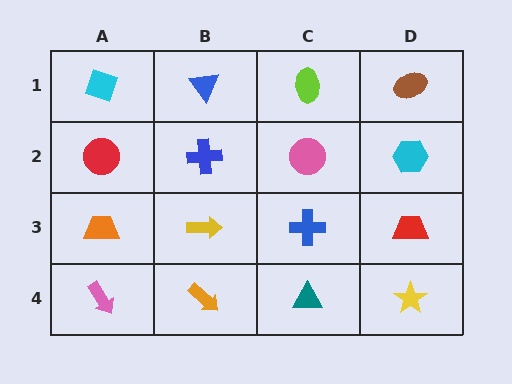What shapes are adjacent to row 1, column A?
A red circle (row 2, column A), a blue triangle (row 1, column B).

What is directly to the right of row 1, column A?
A blue triangle.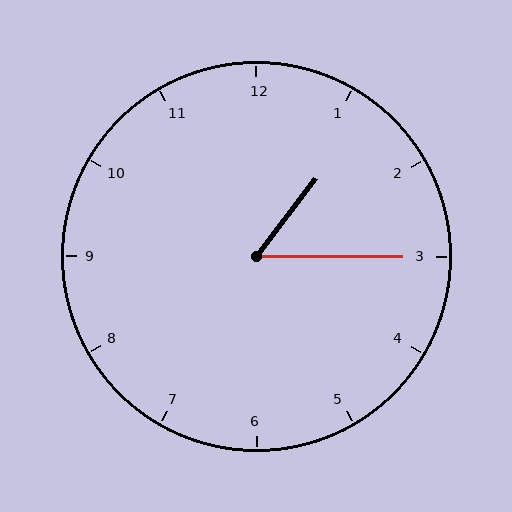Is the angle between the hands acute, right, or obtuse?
It is acute.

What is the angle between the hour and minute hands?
Approximately 52 degrees.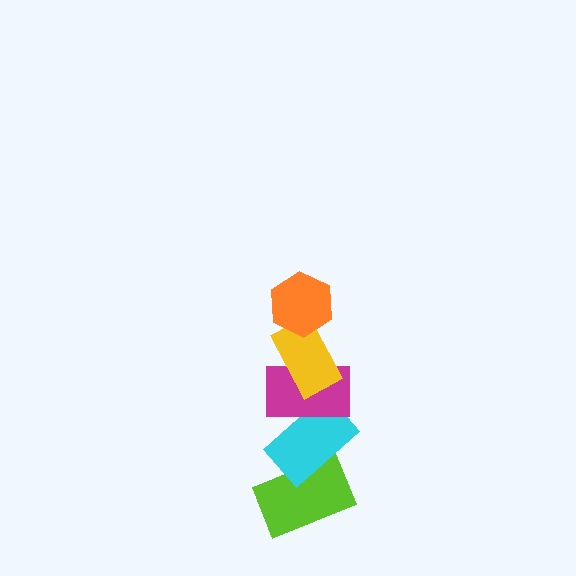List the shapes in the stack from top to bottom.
From top to bottom: the orange hexagon, the yellow rectangle, the magenta rectangle, the cyan rectangle, the lime rectangle.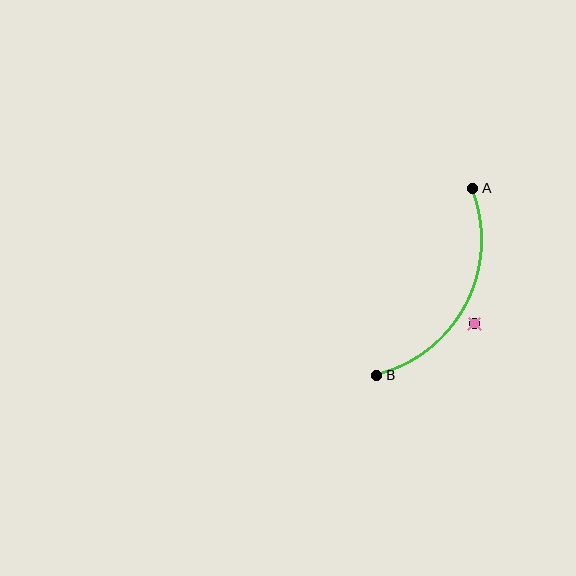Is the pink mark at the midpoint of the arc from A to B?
No — the pink mark does not lie on the arc at all. It sits slightly outside the curve.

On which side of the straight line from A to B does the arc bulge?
The arc bulges to the right of the straight line connecting A and B.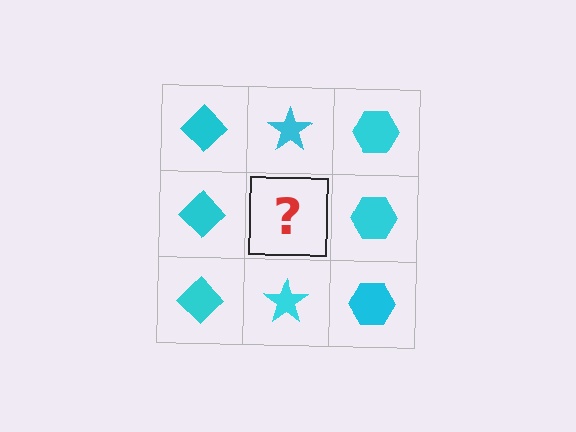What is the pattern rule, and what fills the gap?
The rule is that each column has a consistent shape. The gap should be filled with a cyan star.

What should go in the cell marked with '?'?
The missing cell should contain a cyan star.